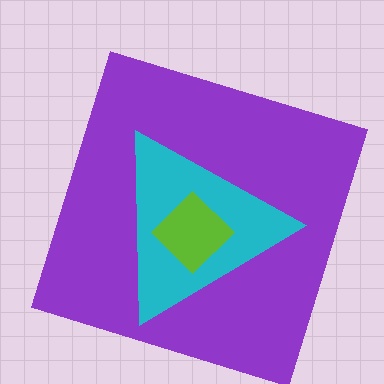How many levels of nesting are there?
3.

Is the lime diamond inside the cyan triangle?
Yes.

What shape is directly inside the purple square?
The cyan triangle.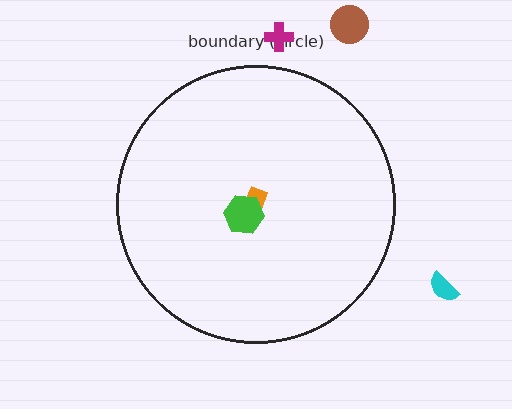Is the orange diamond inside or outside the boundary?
Inside.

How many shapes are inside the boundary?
2 inside, 3 outside.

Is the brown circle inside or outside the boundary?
Outside.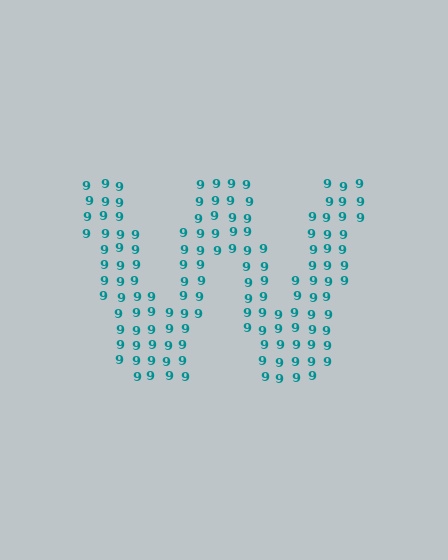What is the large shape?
The large shape is the letter W.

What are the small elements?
The small elements are digit 9's.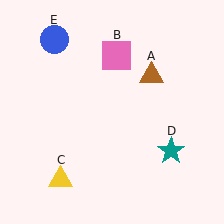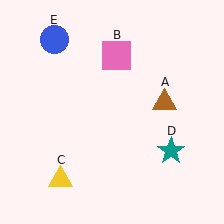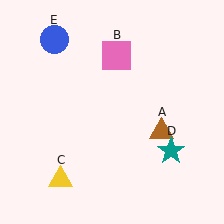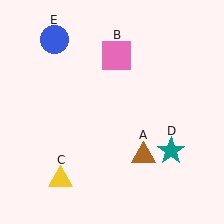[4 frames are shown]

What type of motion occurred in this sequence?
The brown triangle (object A) rotated clockwise around the center of the scene.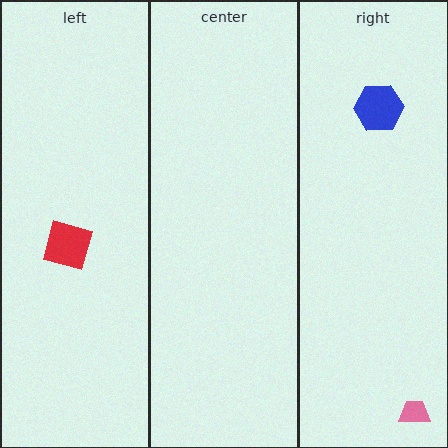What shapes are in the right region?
The pink trapezoid, the blue hexagon.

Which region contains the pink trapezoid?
The right region.